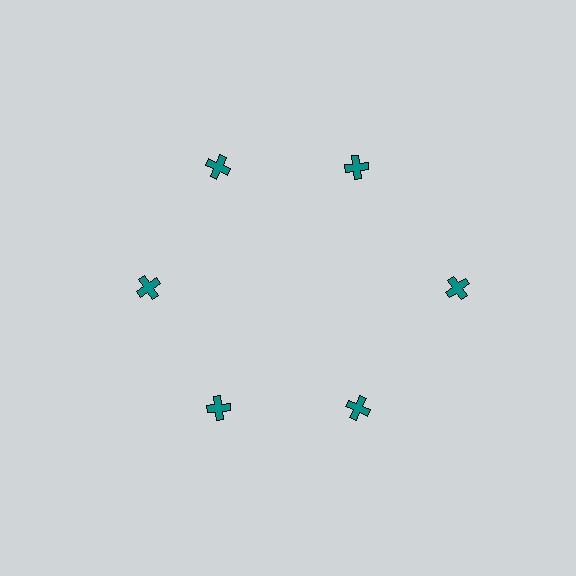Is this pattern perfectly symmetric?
No. The 6 teal crosses are arranged in a ring, but one element near the 3 o'clock position is pushed outward from the center, breaking the 6-fold rotational symmetry.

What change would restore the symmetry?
The symmetry would be restored by moving it inward, back onto the ring so that all 6 crosses sit at equal angles and equal distance from the center.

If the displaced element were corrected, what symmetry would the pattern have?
It would have 6-fold rotational symmetry — the pattern would map onto itself every 60 degrees.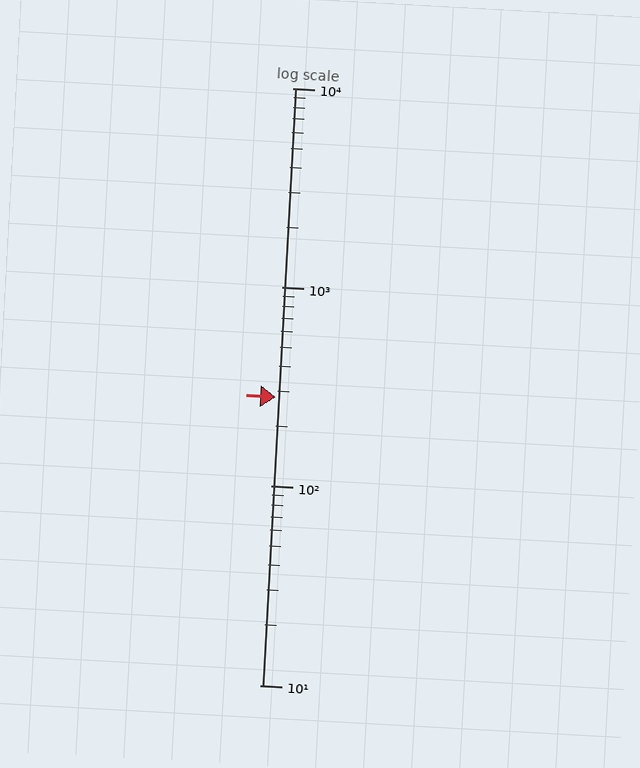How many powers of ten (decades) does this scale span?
The scale spans 3 decades, from 10 to 10000.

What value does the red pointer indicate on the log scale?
The pointer indicates approximately 280.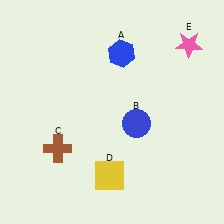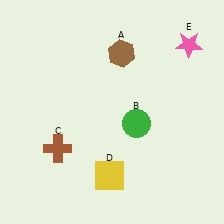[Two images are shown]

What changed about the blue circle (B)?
In Image 1, B is blue. In Image 2, it changed to green.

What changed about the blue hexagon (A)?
In Image 1, A is blue. In Image 2, it changed to brown.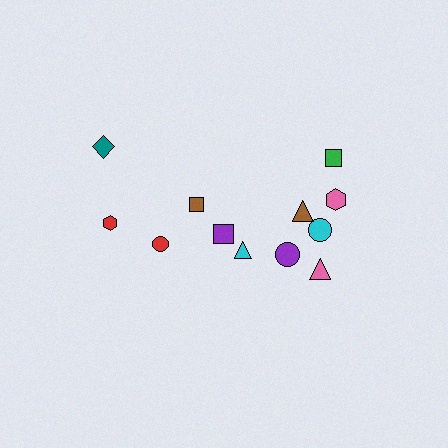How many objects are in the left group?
There are 4 objects.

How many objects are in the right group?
There are 8 objects.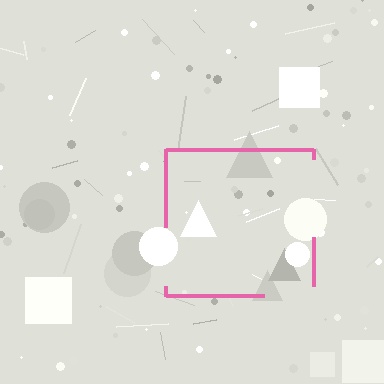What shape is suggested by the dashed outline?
The dashed outline suggests a square.